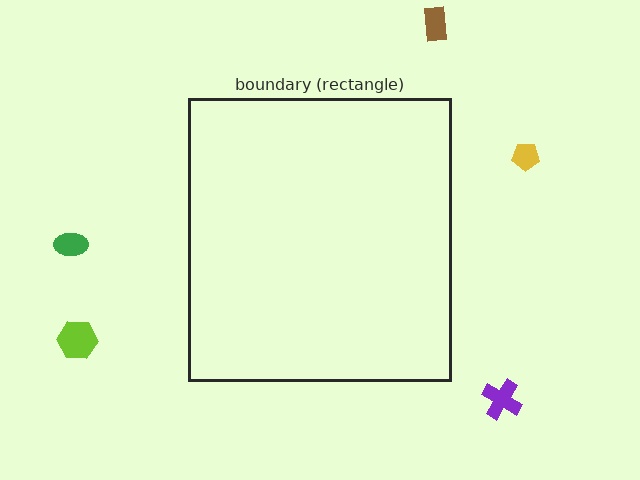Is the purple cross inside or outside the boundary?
Outside.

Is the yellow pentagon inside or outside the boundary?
Outside.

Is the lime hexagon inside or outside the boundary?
Outside.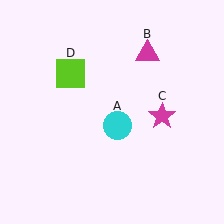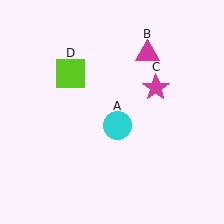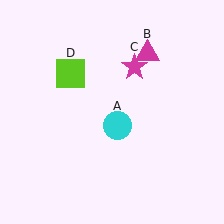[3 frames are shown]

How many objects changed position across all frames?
1 object changed position: magenta star (object C).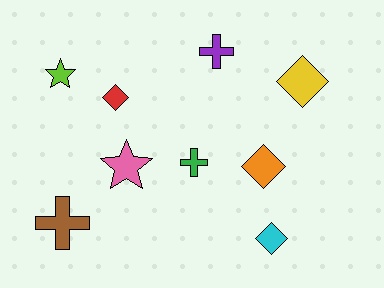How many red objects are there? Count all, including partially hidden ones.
There is 1 red object.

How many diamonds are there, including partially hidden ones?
There are 4 diamonds.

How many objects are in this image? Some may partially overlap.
There are 9 objects.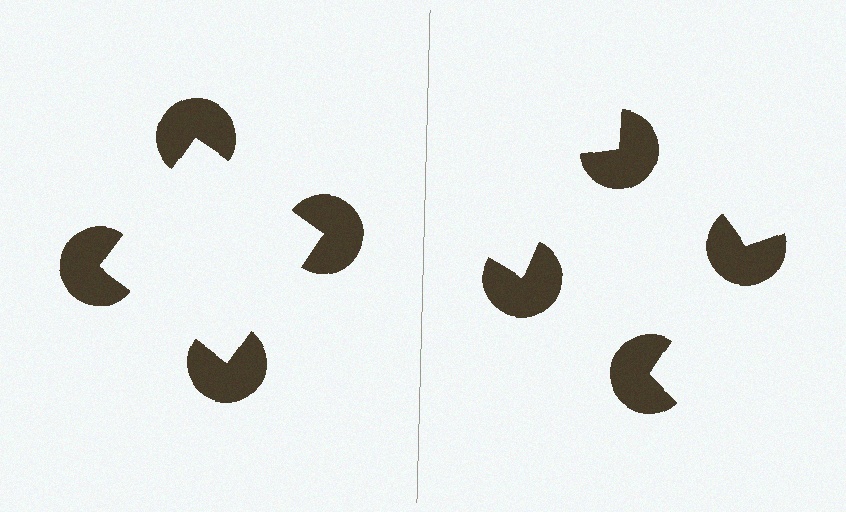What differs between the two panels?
The pac-man discs are positioned identically on both sides; only the wedge orientations differ. On the left they align to a square; on the right they are misaligned.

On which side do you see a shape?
An illusory square appears on the left side. On the right side the wedge cuts are rotated, so no coherent shape forms.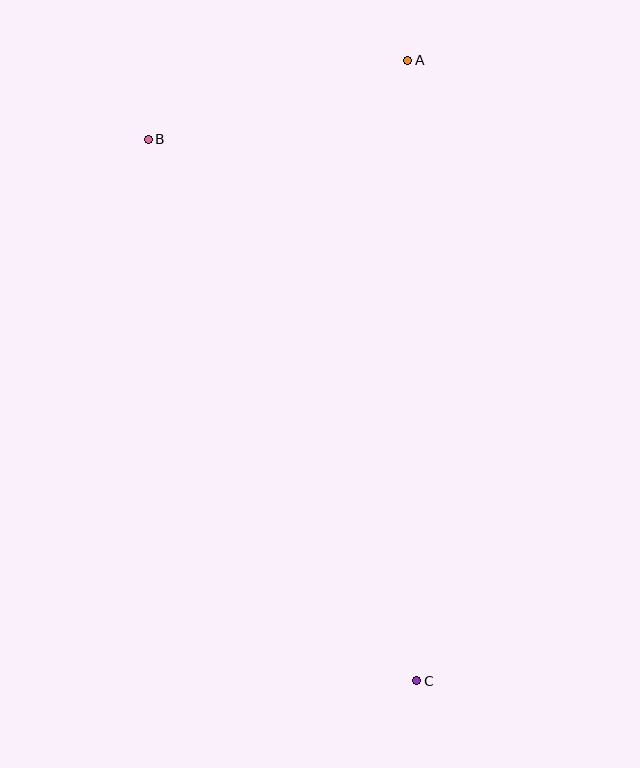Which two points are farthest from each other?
Points A and C are farthest from each other.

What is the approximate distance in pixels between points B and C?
The distance between B and C is approximately 604 pixels.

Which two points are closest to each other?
Points A and B are closest to each other.